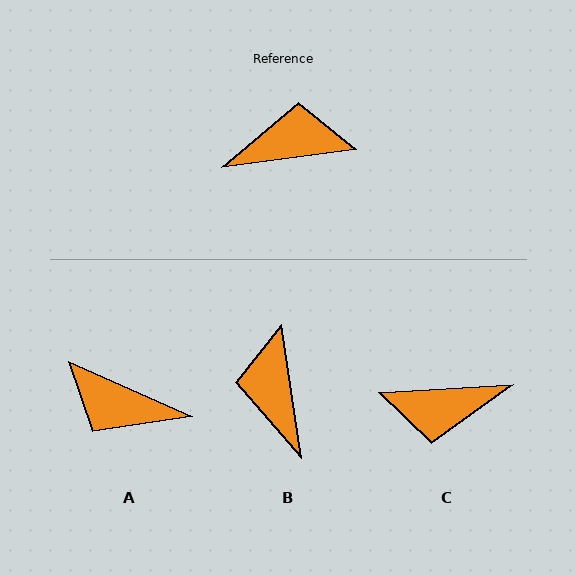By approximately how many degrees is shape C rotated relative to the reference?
Approximately 175 degrees counter-clockwise.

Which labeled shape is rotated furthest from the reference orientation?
C, about 175 degrees away.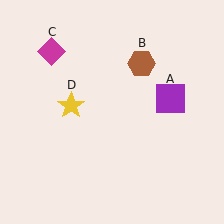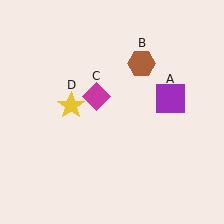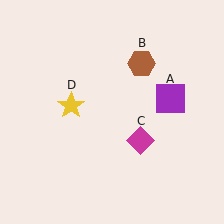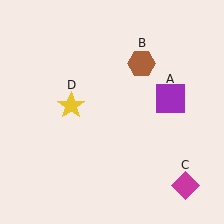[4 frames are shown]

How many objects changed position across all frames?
1 object changed position: magenta diamond (object C).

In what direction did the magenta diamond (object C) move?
The magenta diamond (object C) moved down and to the right.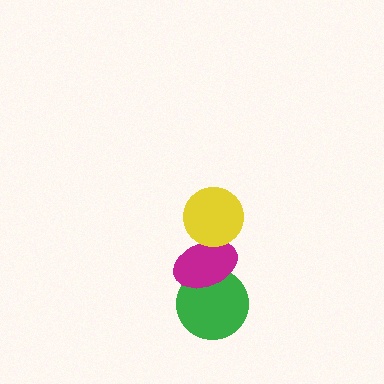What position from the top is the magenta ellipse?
The magenta ellipse is 2nd from the top.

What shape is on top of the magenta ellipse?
The yellow circle is on top of the magenta ellipse.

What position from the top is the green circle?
The green circle is 3rd from the top.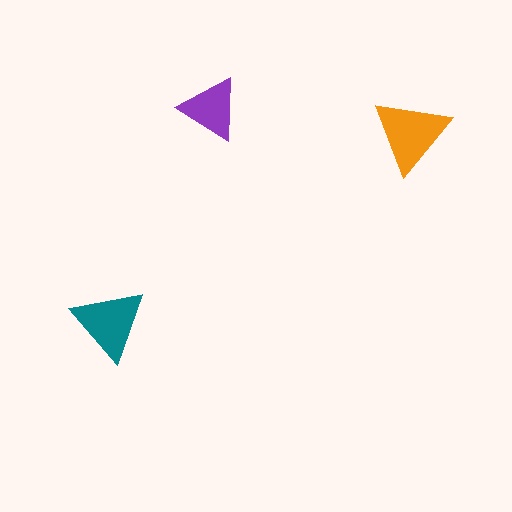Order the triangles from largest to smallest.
the orange one, the teal one, the purple one.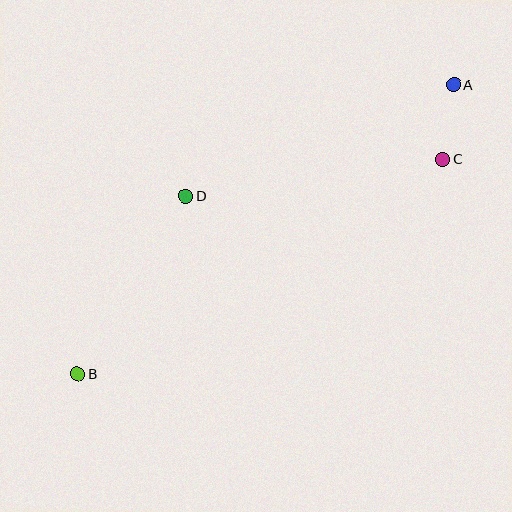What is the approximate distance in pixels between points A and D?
The distance between A and D is approximately 290 pixels.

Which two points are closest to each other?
Points A and C are closest to each other.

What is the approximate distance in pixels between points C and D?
The distance between C and D is approximately 259 pixels.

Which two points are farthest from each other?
Points A and B are farthest from each other.